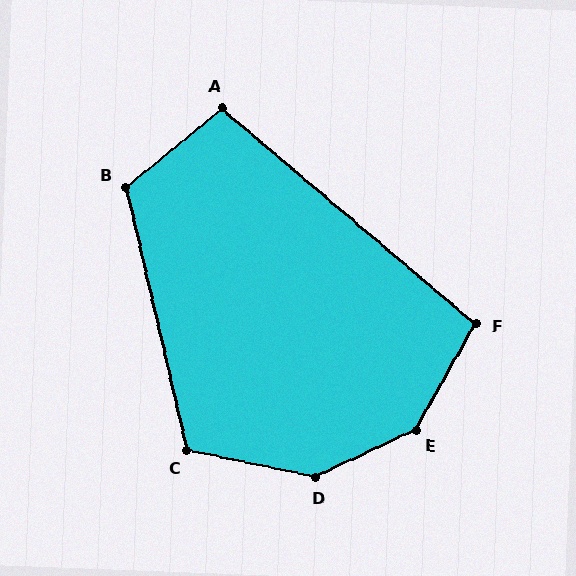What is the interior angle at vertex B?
Approximately 116 degrees (obtuse).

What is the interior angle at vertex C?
Approximately 115 degrees (obtuse).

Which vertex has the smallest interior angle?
A, at approximately 101 degrees.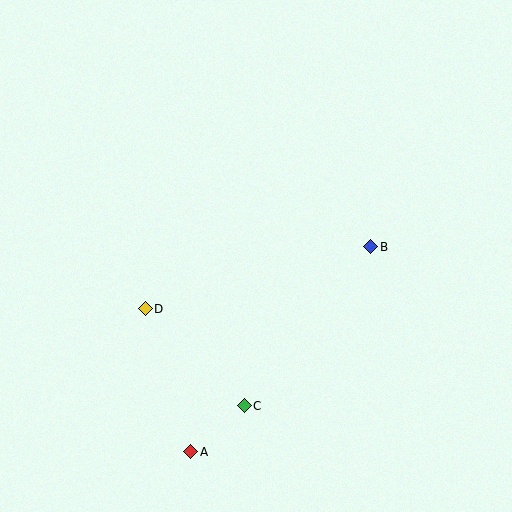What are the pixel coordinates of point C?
Point C is at (244, 406).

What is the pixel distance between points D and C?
The distance between D and C is 138 pixels.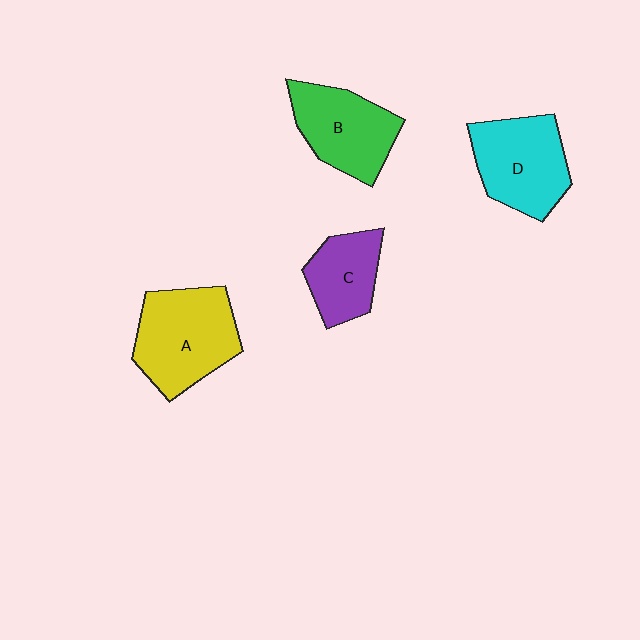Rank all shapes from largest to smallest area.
From largest to smallest: A (yellow), D (cyan), B (green), C (purple).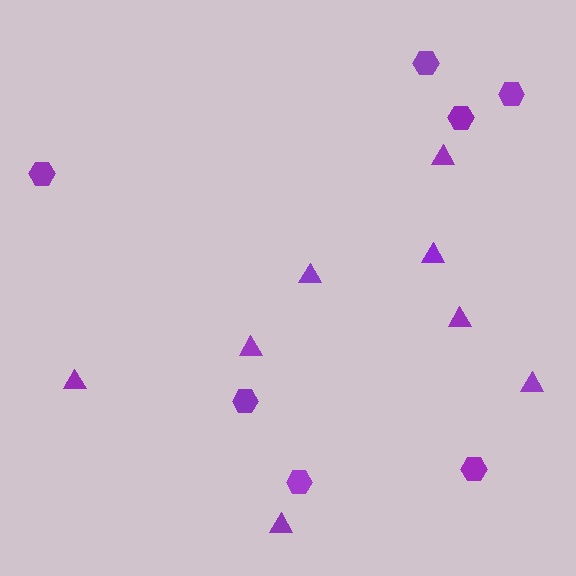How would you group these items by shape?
There are 2 groups: one group of triangles (8) and one group of hexagons (7).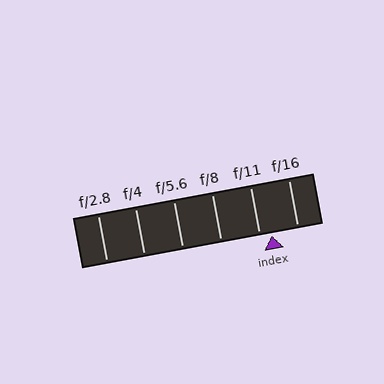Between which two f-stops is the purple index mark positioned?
The index mark is between f/11 and f/16.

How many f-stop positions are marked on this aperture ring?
There are 6 f-stop positions marked.